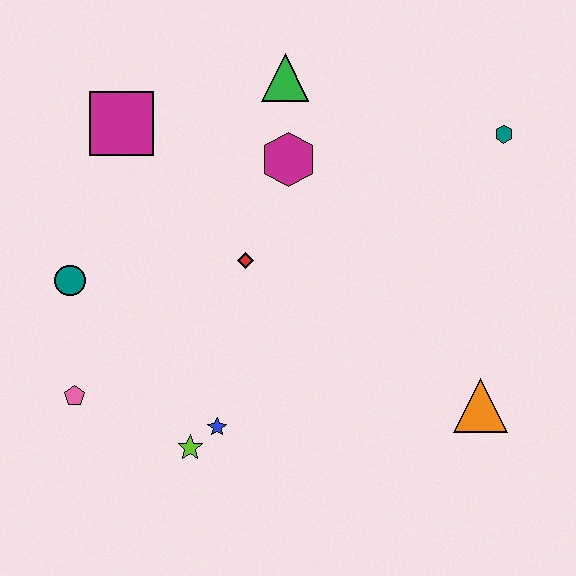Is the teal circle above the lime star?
Yes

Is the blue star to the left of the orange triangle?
Yes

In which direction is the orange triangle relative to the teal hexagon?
The orange triangle is below the teal hexagon.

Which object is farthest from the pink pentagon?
The teal hexagon is farthest from the pink pentagon.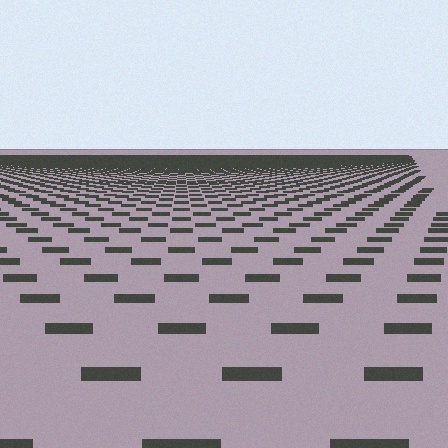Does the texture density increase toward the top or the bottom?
Density increases toward the top.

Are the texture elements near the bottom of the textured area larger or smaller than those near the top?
Larger. Near the bottom, elements are closer to the viewer and appear at a bigger on-screen size.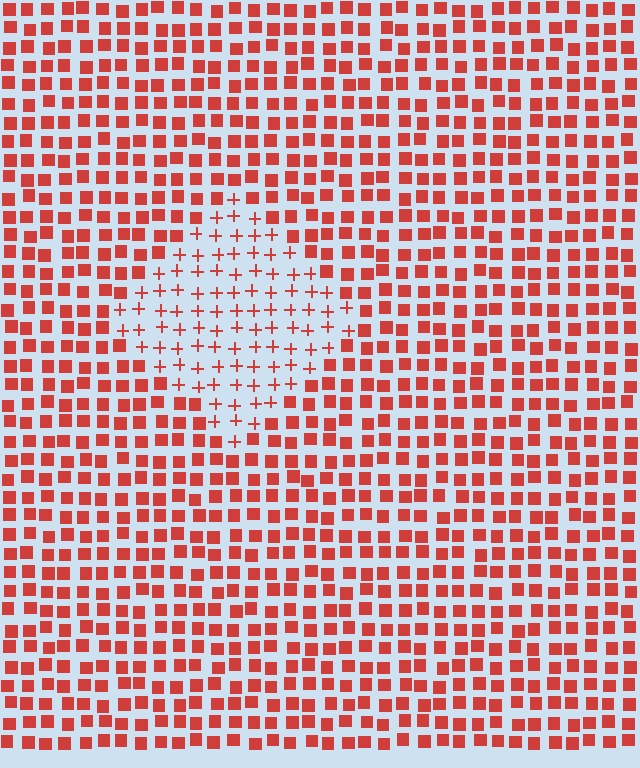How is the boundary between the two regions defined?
The boundary is defined by a change in element shape: plus signs inside vs. squares outside. All elements share the same color and spacing.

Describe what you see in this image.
The image is filled with small red elements arranged in a uniform grid. A diamond-shaped region contains plus signs, while the surrounding area contains squares. The boundary is defined purely by the change in element shape.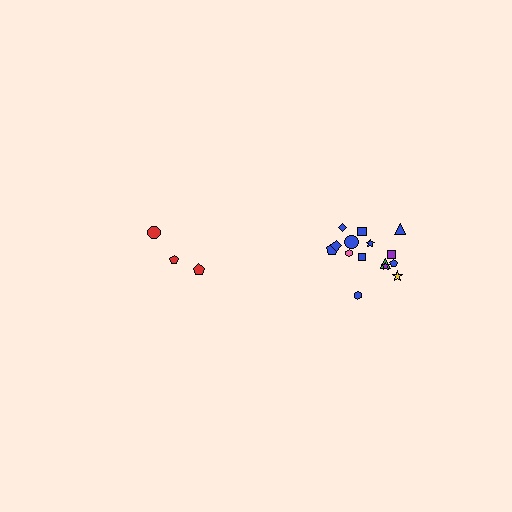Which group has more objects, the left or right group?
The right group.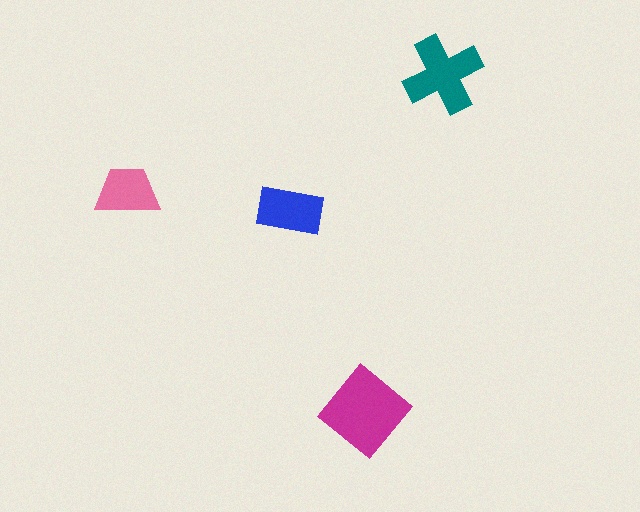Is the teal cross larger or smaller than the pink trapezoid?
Larger.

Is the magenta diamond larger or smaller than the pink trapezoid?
Larger.